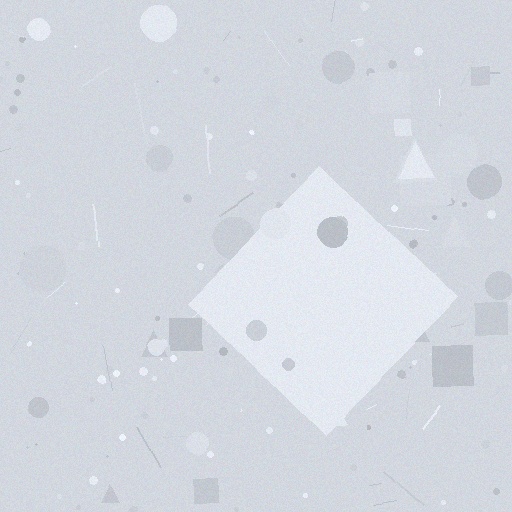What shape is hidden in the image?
A diamond is hidden in the image.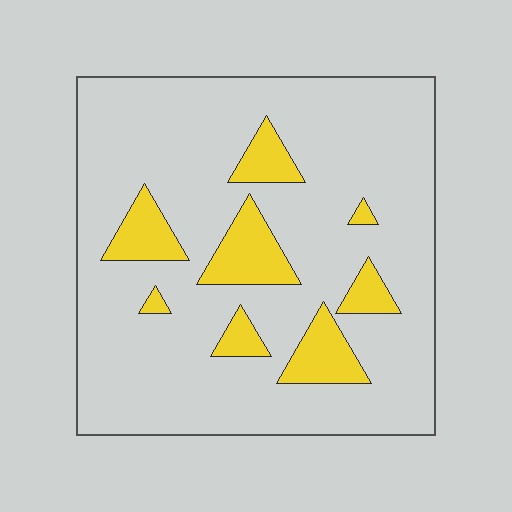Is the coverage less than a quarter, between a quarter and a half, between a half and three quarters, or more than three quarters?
Less than a quarter.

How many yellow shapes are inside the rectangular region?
8.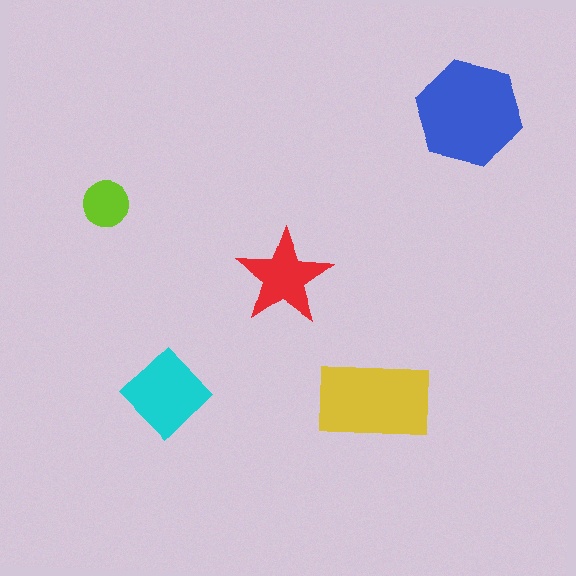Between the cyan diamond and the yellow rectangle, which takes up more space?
The yellow rectangle.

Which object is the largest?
The blue hexagon.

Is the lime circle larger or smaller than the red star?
Smaller.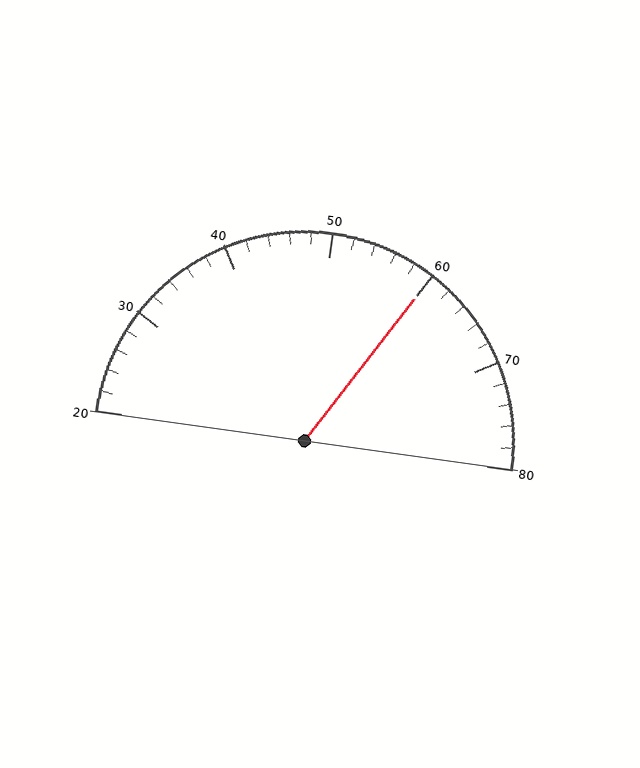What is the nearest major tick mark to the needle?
The nearest major tick mark is 60.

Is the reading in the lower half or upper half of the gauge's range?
The reading is in the upper half of the range (20 to 80).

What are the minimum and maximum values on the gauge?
The gauge ranges from 20 to 80.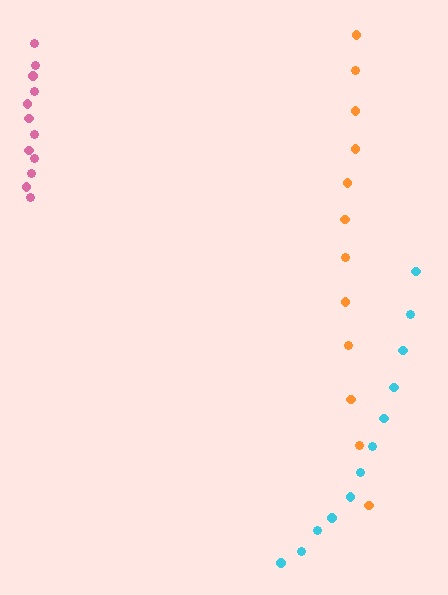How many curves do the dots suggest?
There are 3 distinct paths.